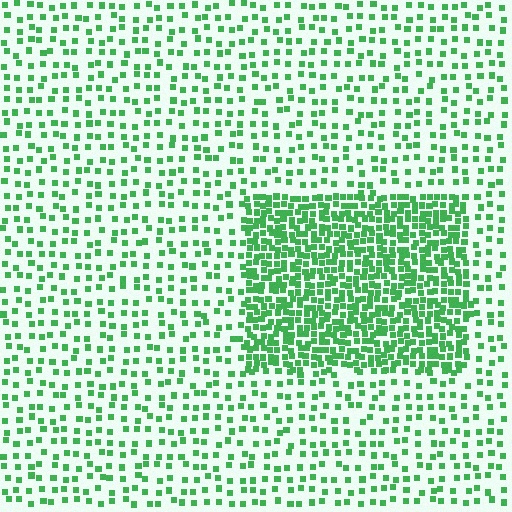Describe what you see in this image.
The image contains small green elements arranged at two different densities. A rectangle-shaped region is visible where the elements are more densely packed than the surrounding area.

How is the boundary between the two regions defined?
The boundary is defined by a change in element density (approximately 2.7x ratio). All elements are the same color, size, and shape.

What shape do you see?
I see a rectangle.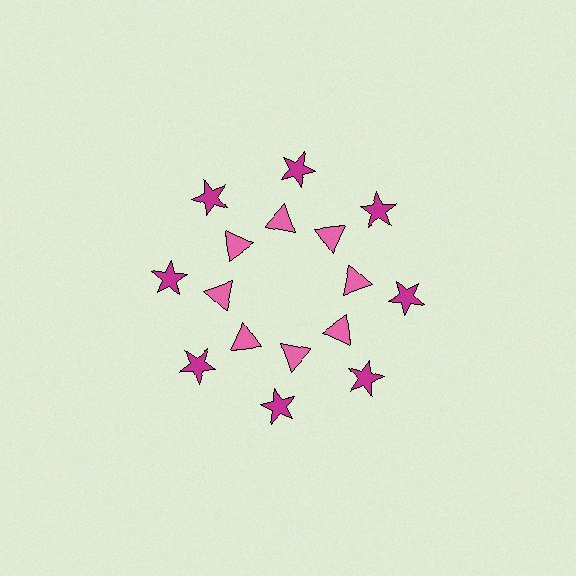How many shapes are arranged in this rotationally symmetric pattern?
There are 16 shapes, arranged in 8 groups of 2.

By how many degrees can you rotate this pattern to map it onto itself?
The pattern maps onto itself every 45 degrees of rotation.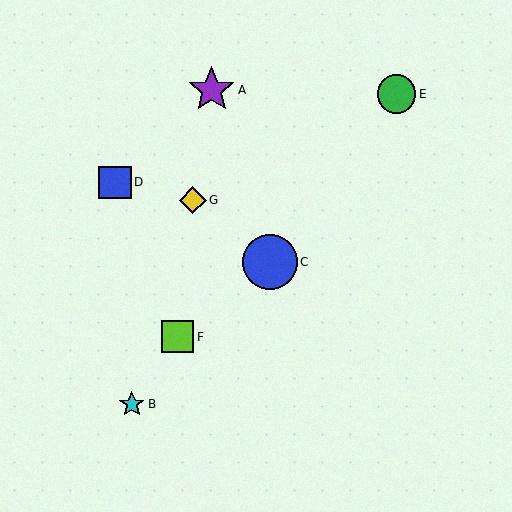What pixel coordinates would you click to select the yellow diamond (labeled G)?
Click at (193, 200) to select the yellow diamond G.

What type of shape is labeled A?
Shape A is a purple star.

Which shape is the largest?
The blue circle (labeled C) is the largest.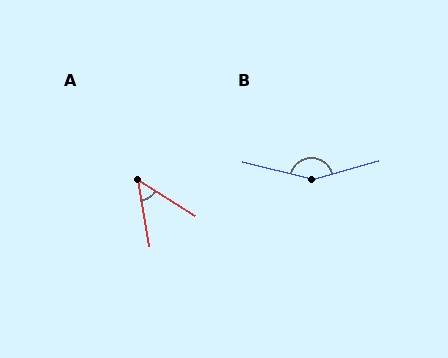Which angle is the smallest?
A, at approximately 48 degrees.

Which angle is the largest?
B, at approximately 150 degrees.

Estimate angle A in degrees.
Approximately 48 degrees.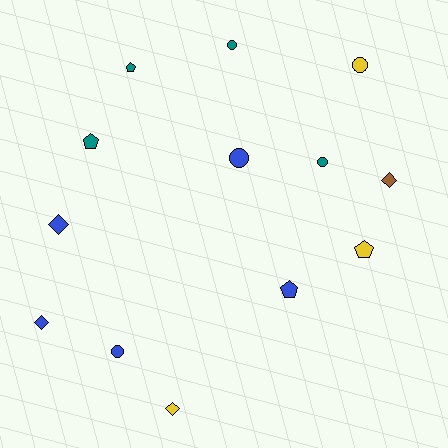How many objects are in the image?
There are 13 objects.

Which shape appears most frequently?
Circle, with 5 objects.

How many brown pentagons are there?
There are no brown pentagons.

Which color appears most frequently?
Blue, with 5 objects.